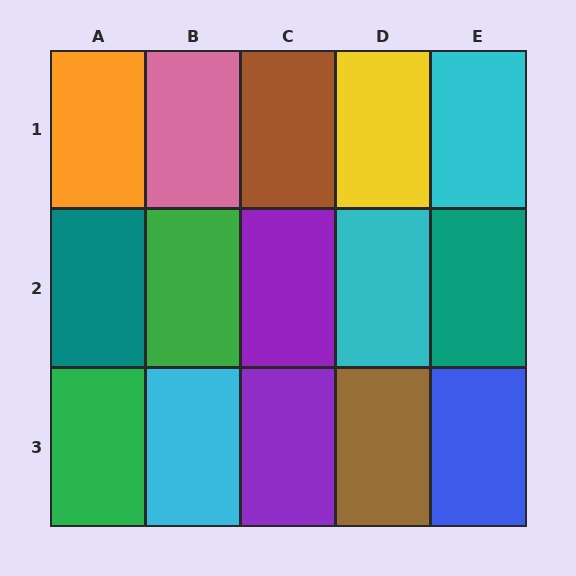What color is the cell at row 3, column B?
Cyan.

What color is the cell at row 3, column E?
Blue.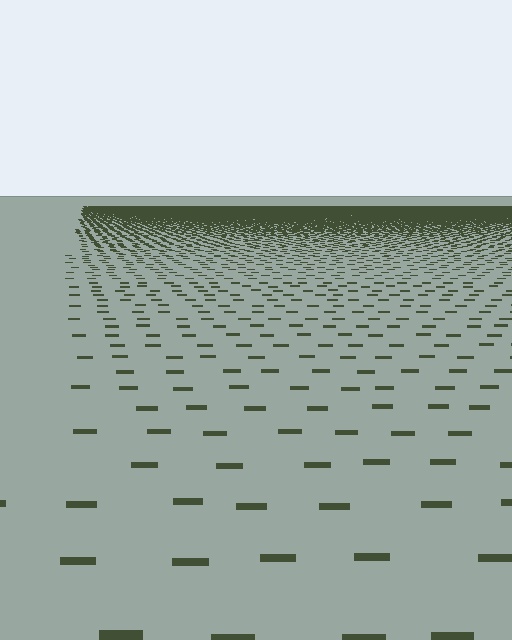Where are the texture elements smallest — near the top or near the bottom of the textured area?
Near the top.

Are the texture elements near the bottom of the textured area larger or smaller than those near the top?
Larger. Near the bottom, elements are closer to the viewer and appear at a bigger on-screen size.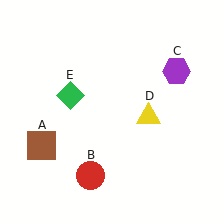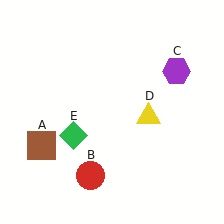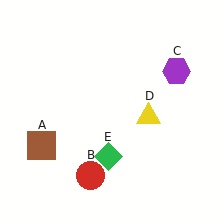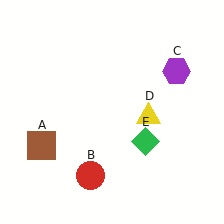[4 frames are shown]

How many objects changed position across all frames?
1 object changed position: green diamond (object E).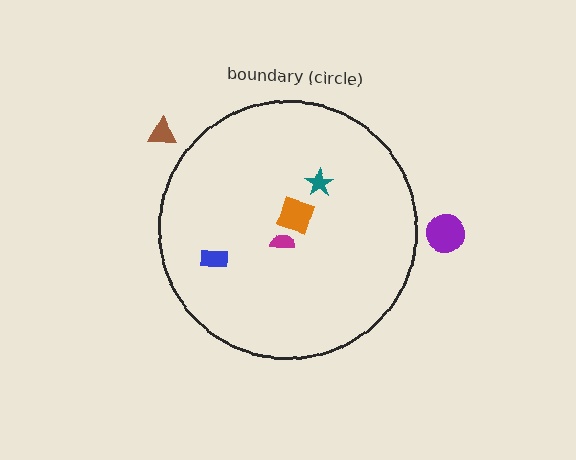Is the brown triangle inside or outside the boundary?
Outside.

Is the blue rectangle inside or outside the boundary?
Inside.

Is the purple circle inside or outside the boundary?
Outside.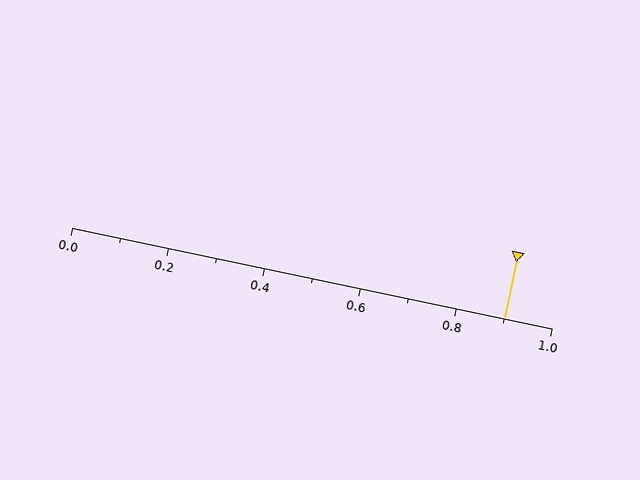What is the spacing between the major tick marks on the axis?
The major ticks are spaced 0.2 apart.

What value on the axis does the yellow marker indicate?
The marker indicates approximately 0.9.